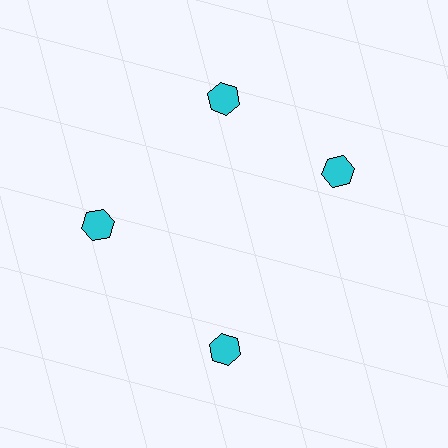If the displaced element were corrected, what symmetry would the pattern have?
It would have 4-fold rotational symmetry — the pattern would map onto itself every 90 degrees.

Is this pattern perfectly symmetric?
No. The 4 cyan hexagons are arranged in a ring, but one element near the 3 o'clock position is rotated out of alignment along the ring, breaking the 4-fold rotational symmetry.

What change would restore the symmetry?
The symmetry would be restored by rotating it back into even spacing with its neighbors so that all 4 hexagons sit at equal angles and equal distance from the center.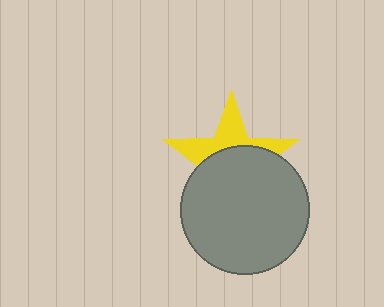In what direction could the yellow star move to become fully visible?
The yellow star could move up. That would shift it out from behind the gray circle entirely.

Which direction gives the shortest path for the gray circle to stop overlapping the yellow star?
Moving down gives the shortest separation.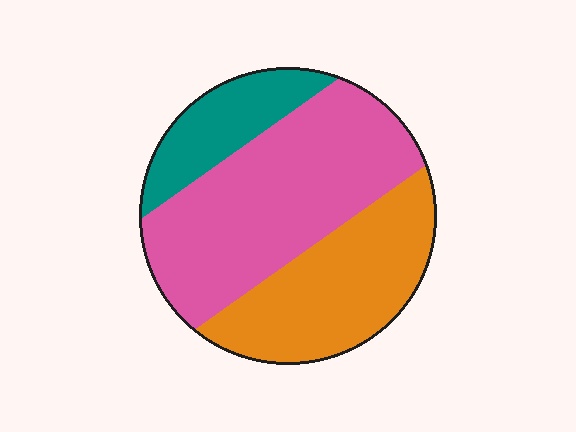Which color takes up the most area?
Pink, at roughly 50%.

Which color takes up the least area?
Teal, at roughly 15%.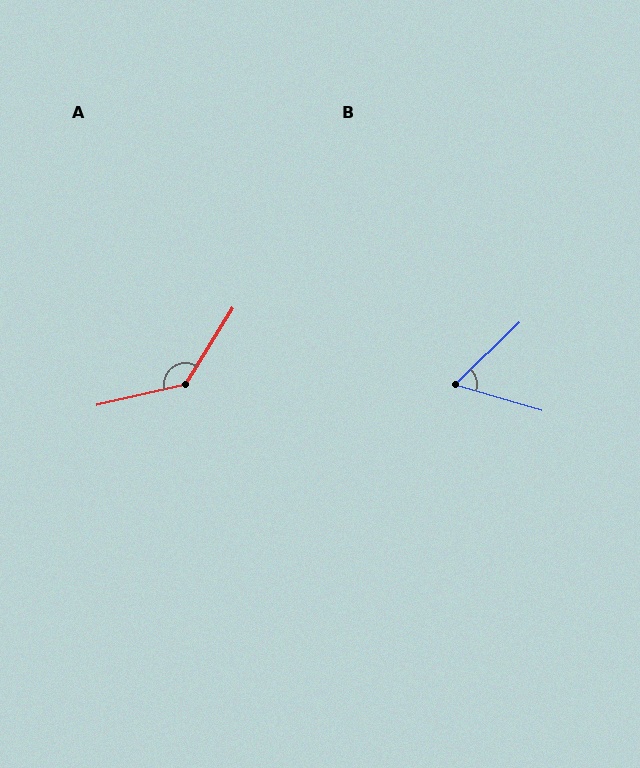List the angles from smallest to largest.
B (60°), A (135°).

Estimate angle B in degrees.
Approximately 60 degrees.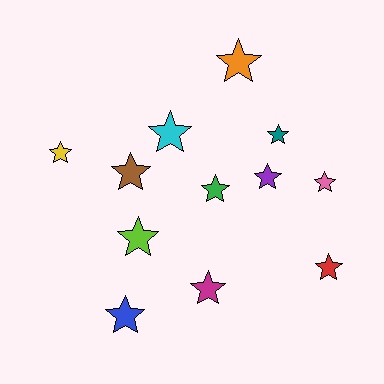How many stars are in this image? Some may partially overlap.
There are 12 stars.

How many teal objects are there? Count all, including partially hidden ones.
There is 1 teal object.